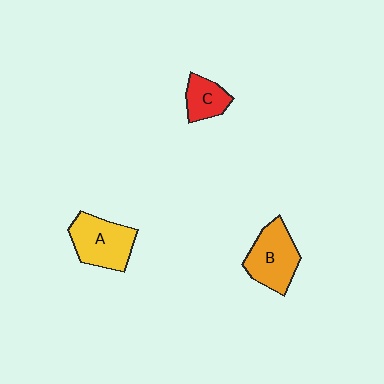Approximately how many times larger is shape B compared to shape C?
Approximately 1.8 times.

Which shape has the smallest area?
Shape C (red).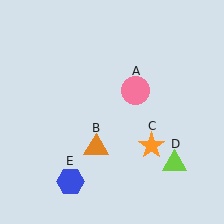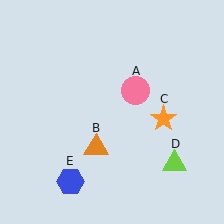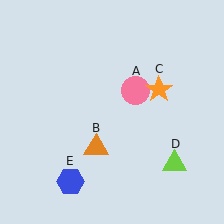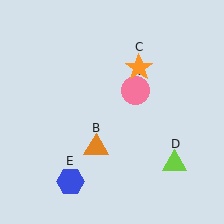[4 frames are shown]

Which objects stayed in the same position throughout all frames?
Pink circle (object A) and orange triangle (object B) and lime triangle (object D) and blue hexagon (object E) remained stationary.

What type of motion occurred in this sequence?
The orange star (object C) rotated counterclockwise around the center of the scene.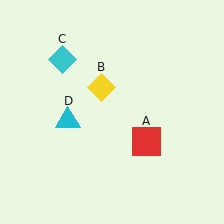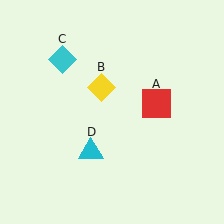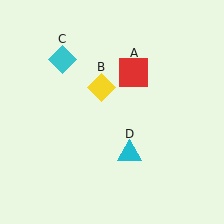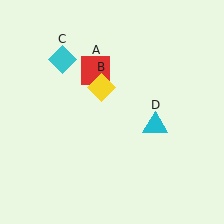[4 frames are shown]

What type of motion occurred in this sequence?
The red square (object A), cyan triangle (object D) rotated counterclockwise around the center of the scene.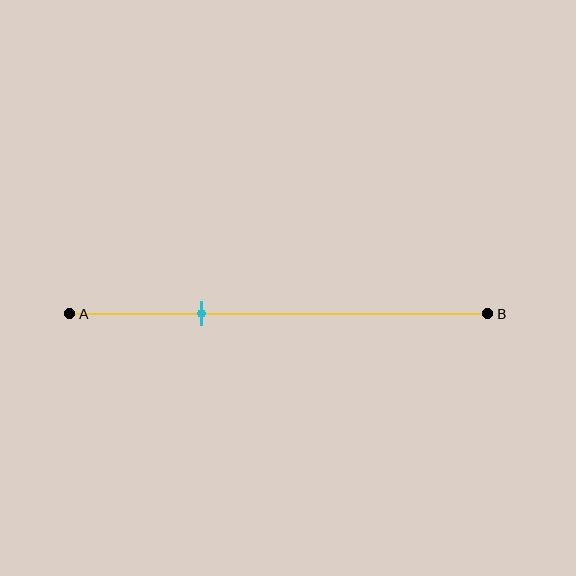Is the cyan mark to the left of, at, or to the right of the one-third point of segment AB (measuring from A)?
The cyan mark is approximately at the one-third point of segment AB.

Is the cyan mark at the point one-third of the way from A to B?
Yes, the mark is approximately at the one-third point.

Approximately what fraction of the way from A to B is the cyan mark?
The cyan mark is approximately 30% of the way from A to B.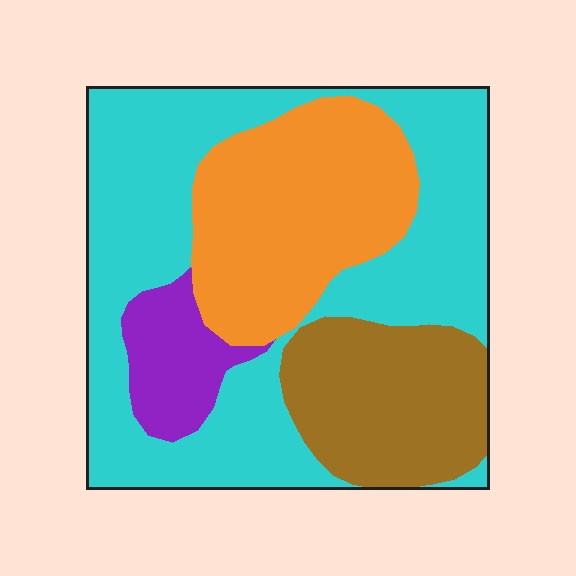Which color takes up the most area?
Cyan, at roughly 50%.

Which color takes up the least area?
Purple, at roughly 10%.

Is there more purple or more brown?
Brown.